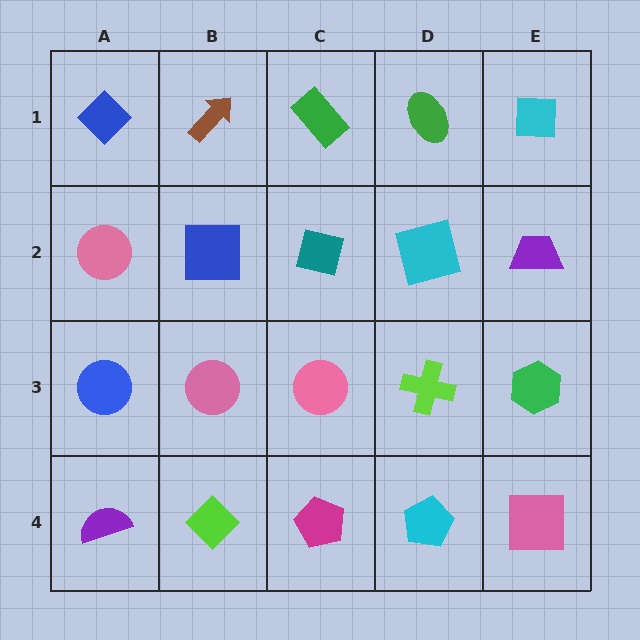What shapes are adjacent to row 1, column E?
A purple trapezoid (row 2, column E), a green ellipse (row 1, column D).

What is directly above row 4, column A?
A blue circle.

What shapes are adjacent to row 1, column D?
A cyan square (row 2, column D), a green rectangle (row 1, column C), a cyan square (row 1, column E).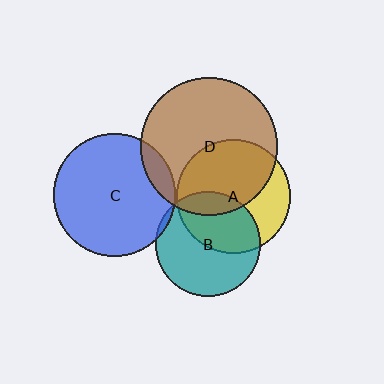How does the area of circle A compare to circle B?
Approximately 1.2 times.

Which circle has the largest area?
Circle D (brown).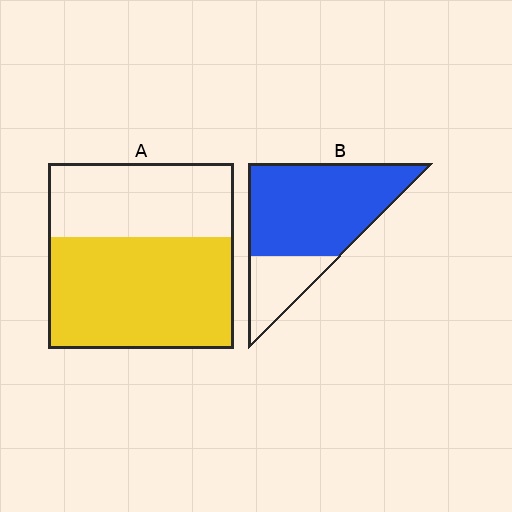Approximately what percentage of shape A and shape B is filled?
A is approximately 60% and B is approximately 75%.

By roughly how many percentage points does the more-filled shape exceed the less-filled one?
By roughly 15 percentage points (B over A).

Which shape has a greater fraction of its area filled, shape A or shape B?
Shape B.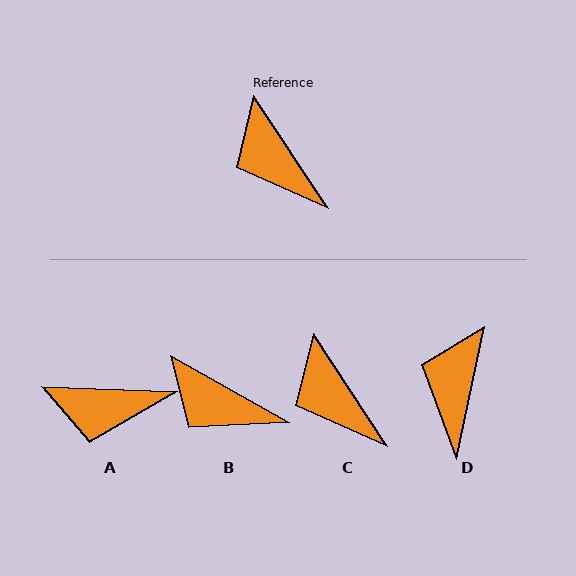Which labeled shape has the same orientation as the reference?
C.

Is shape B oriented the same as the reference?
No, it is off by about 27 degrees.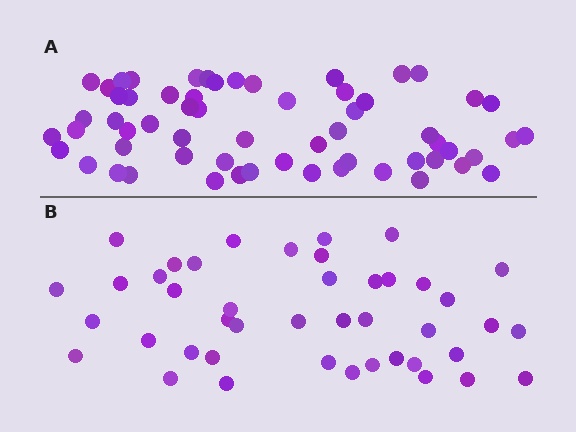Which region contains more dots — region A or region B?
Region A (the top region) has more dots.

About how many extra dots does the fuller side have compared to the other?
Region A has approximately 15 more dots than region B.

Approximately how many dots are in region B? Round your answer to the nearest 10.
About 40 dots. (The exact count is 43, which rounds to 40.)